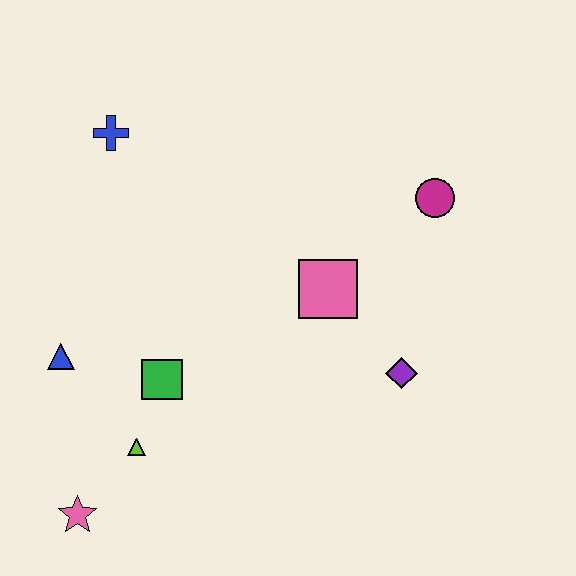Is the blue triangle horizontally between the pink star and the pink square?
No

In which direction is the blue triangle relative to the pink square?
The blue triangle is to the left of the pink square.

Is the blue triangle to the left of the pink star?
Yes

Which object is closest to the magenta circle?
The pink square is closest to the magenta circle.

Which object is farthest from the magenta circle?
The pink star is farthest from the magenta circle.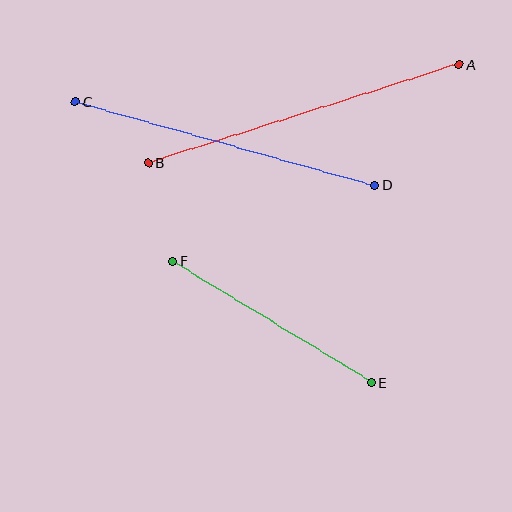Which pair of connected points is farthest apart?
Points A and B are farthest apart.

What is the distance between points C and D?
The distance is approximately 310 pixels.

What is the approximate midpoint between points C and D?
The midpoint is at approximately (225, 143) pixels.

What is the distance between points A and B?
The distance is approximately 326 pixels.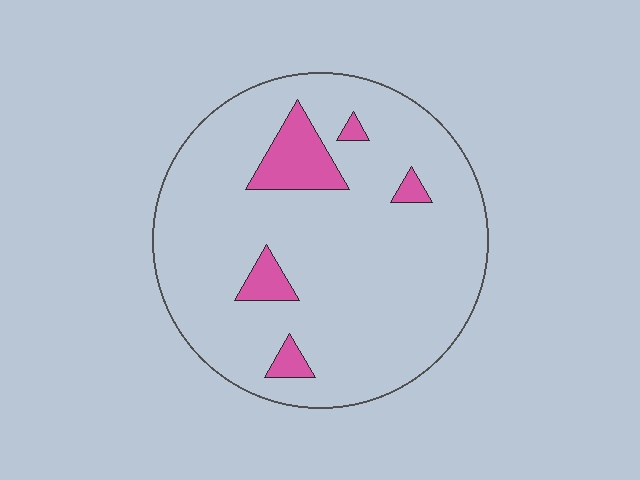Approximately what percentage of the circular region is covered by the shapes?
Approximately 10%.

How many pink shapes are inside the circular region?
5.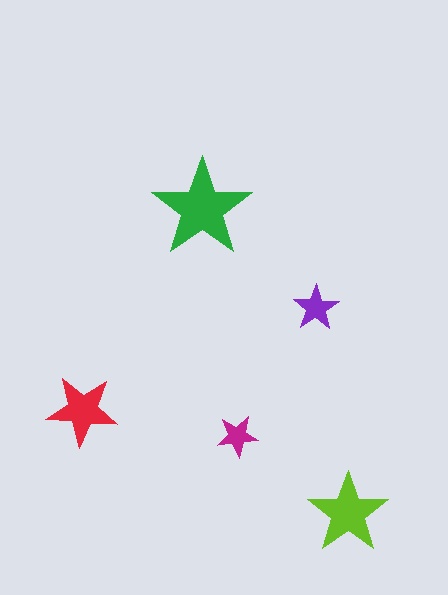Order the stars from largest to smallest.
the green one, the lime one, the red one, the purple one, the magenta one.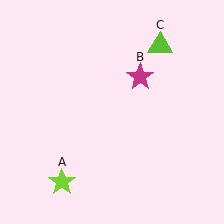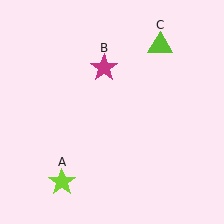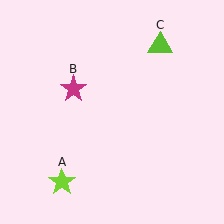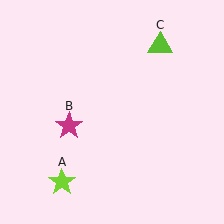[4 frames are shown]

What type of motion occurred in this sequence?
The magenta star (object B) rotated counterclockwise around the center of the scene.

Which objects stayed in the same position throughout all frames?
Lime star (object A) and lime triangle (object C) remained stationary.